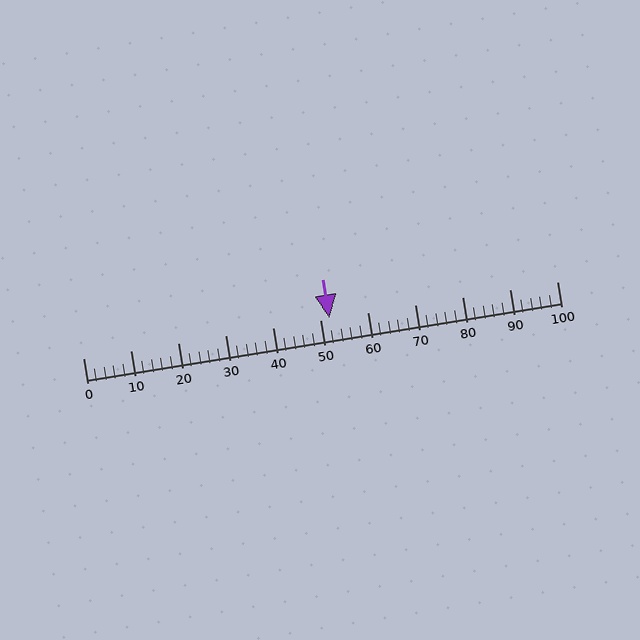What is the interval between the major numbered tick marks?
The major tick marks are spaced 10 units apart.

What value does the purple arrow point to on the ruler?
The purple arrow points to approximately 52.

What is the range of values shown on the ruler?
The ruler shows values from 0 to 100.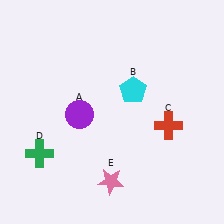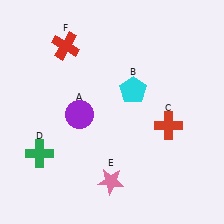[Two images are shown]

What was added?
A red cross (F) was added in Image 2.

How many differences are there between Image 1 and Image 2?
There is 1 difference between the two images.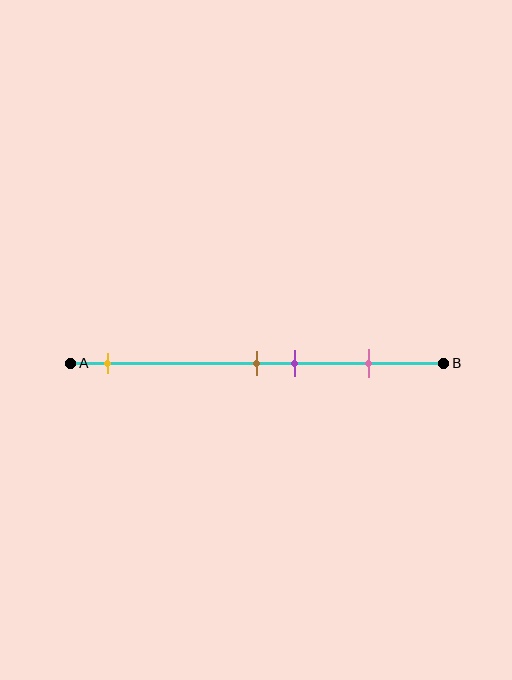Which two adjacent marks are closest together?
The brown and purple marks are the closest adjacent pair.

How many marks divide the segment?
There are 4 marks dividing the segment.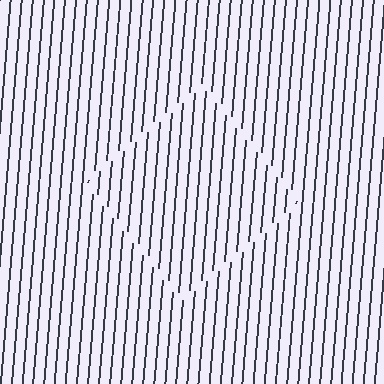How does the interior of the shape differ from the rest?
The interior of the shape contains the same grating, shifted by half a period — the contour is defined by the phase discontinuity where line-ends from the inner and outer gratings abut.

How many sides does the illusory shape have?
4 sides — the line-ends trace a square.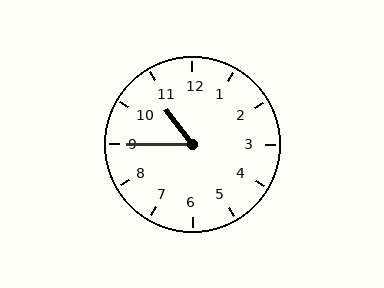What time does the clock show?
10:45.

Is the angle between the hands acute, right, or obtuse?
It is acute.